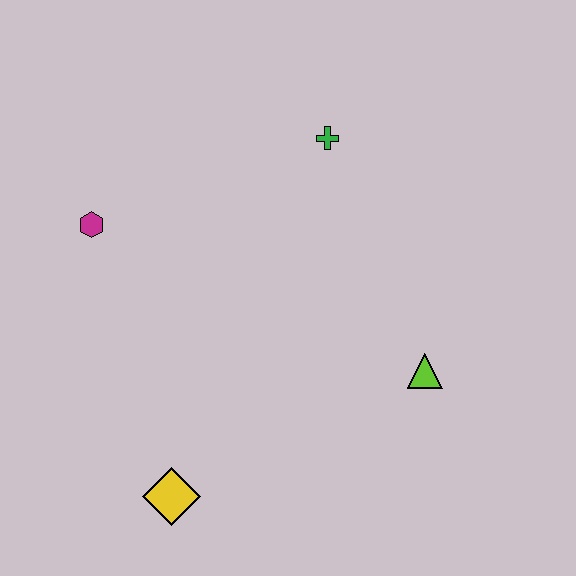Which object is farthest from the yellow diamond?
The green cross is farthest from the yellow diamond.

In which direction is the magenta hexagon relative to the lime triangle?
The magenta hexagon is to the left of the lime triangle.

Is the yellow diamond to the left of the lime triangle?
Yes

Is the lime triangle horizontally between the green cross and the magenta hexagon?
No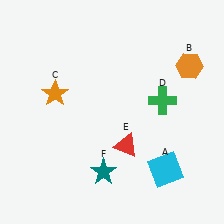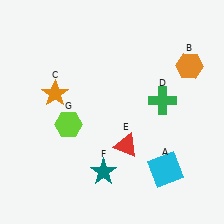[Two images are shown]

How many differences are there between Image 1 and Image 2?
There is 1 difference between the two images.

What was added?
A lime hexagon (G) was added in Image 2.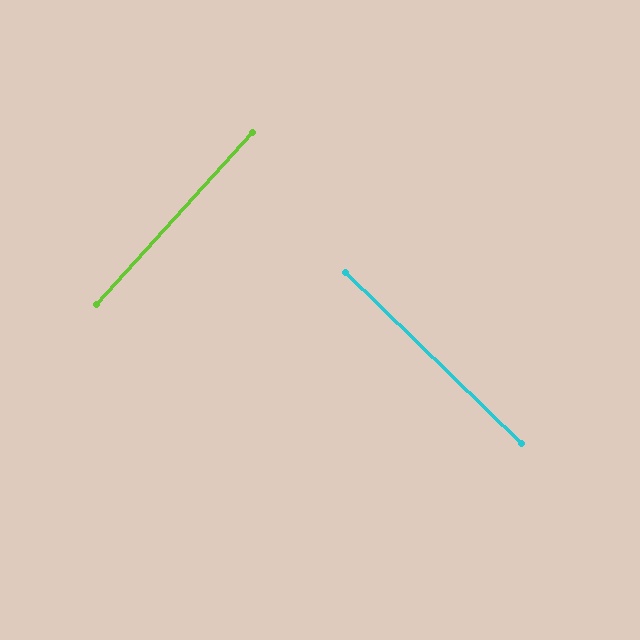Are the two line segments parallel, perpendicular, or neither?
Perpendicular — they meet at approximately 88°.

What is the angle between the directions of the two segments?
Approximately 88 degrees.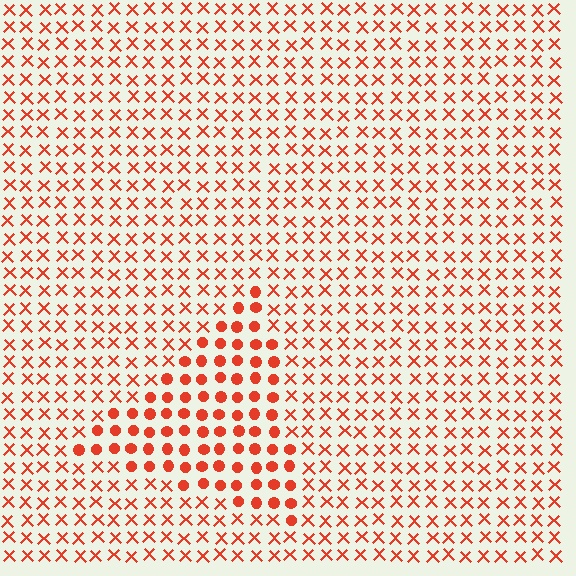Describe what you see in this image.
The image is filled with small red elements arranged in a uniform grid. A triangle-shaped region contains circles, while the surrounding area contains X marks. The boundary is defined purely by the change in element shape.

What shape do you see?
I see a triangle.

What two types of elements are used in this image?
The image uses circles inside the triangle region and X marks outside it.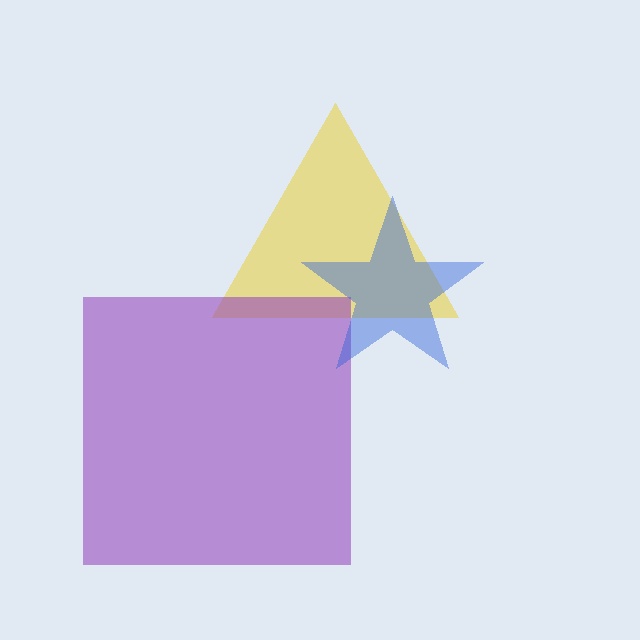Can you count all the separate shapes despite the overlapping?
Yes, there are 3 separate shapes.